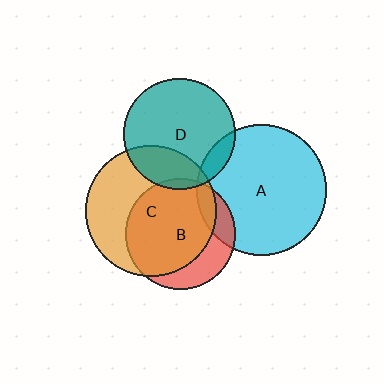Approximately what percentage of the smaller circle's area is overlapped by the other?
Approximately 25%.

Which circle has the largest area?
Circle C (orange).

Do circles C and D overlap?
Yes.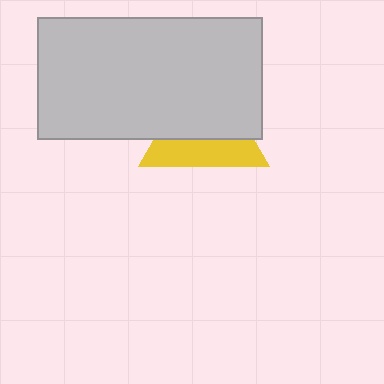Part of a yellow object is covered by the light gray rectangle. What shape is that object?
It is a triangle.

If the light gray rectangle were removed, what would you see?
You would see the complete yellow triangle.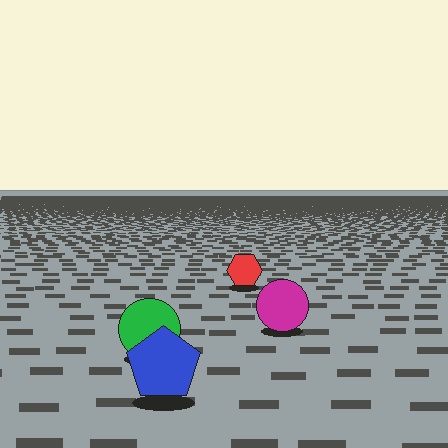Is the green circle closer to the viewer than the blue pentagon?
No. The blue pentagon is closer — you can tell from the texture gradient: the ground texture is coarser near it.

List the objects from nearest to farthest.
From nearest to farthest: the blue pentagon, the green circle, the magenta circle, the red hexagon.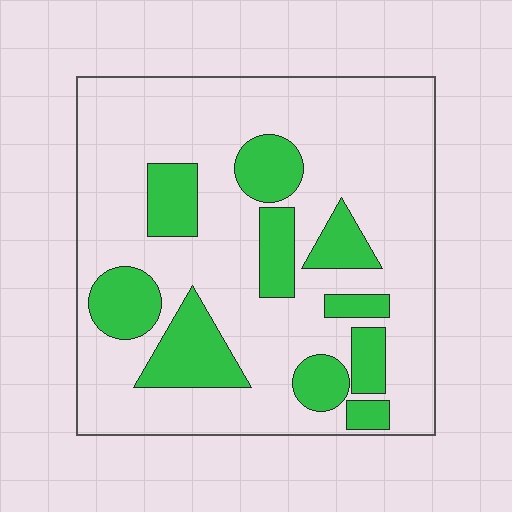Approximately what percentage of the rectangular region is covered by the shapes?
Approximately 25%.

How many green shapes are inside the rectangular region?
10.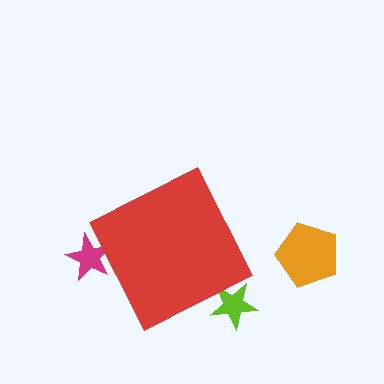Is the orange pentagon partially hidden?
No, the orange pentagon is fully visible.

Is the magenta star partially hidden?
Yes, the magenta star is partially hidden behind the red diamond.